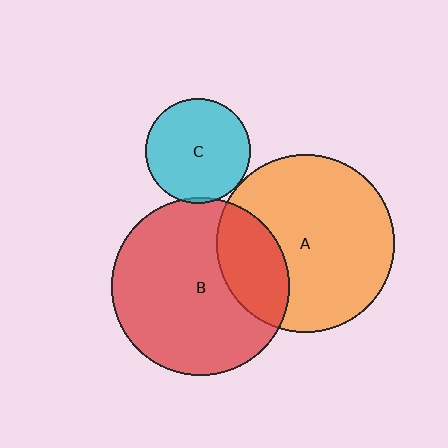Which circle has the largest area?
Circle B (red).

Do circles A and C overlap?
Yes.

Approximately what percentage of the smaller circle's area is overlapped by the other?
Approximately 5%.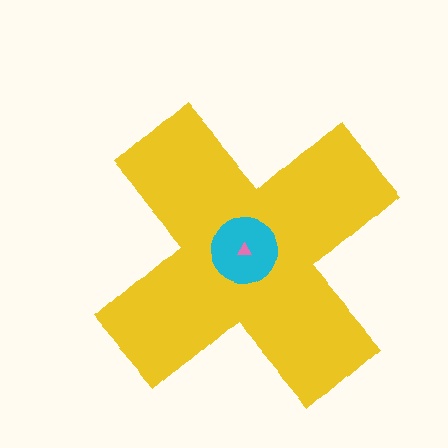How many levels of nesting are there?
3.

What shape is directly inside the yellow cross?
The cyan circle.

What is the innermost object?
The pink triangle.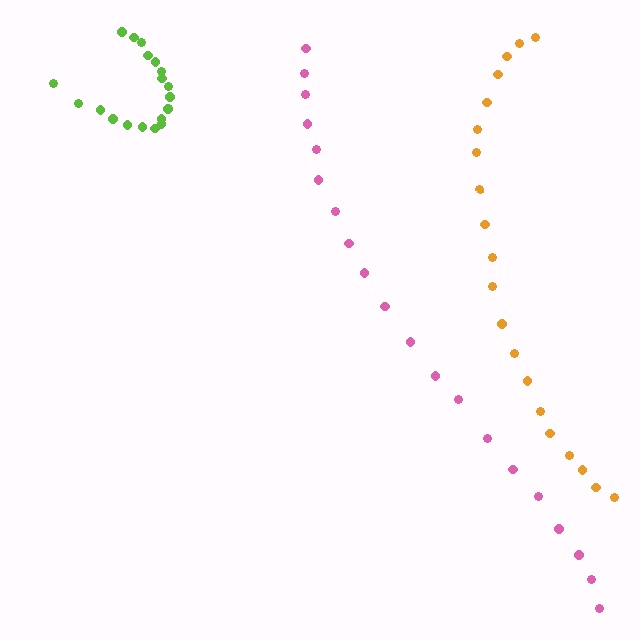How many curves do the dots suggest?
There are 3 distinct paths.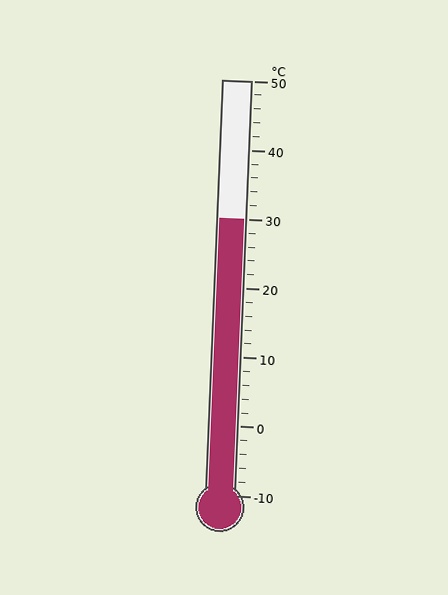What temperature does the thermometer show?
The thermometer shows approximately 30°C.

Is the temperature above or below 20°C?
The temperature is above 20°C.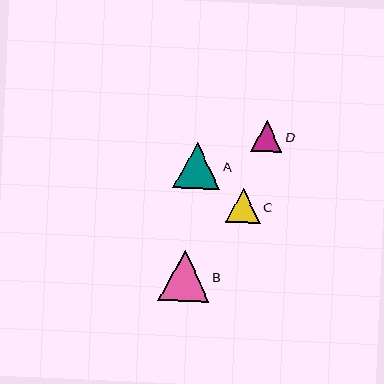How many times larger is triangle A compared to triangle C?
Triangle A is approximately 1.4 times the size of triangle C.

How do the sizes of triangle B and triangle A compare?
Triangle B and triangle A are approximately the same size.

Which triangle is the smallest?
Triangle D is the smallest with a size of approximately 31 pixels.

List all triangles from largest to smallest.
From largest to smallest: B, A, C, D.